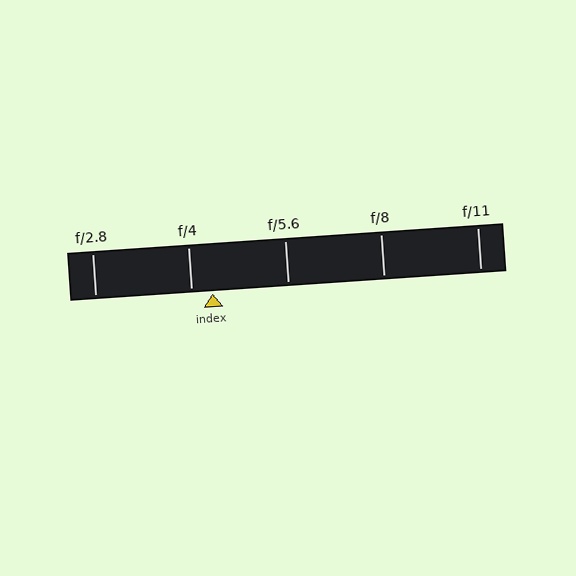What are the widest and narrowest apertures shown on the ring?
The widest aperture shown is f/2.8 and the narrowest is f/11.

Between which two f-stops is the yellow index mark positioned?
The index mark is between f/4 and f/5.6.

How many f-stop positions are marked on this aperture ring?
There are 5 f-stop positions marked.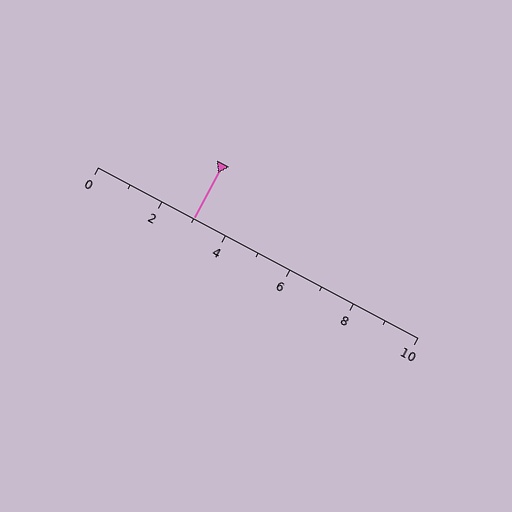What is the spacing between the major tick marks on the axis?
The major ticks are spaced 2 apart.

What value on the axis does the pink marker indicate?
The marker indicates approximately 3.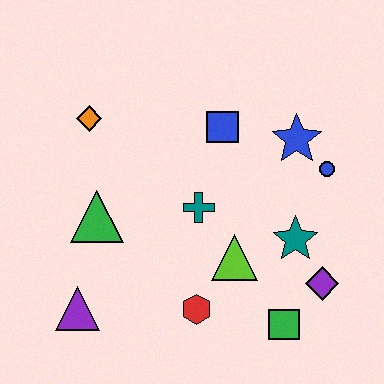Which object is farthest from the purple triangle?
The blue circle is farthest from the purple triangle.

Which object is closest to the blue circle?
The blue star is closest to the blue circle.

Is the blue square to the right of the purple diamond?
No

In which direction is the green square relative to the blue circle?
The green square is below the blue circle.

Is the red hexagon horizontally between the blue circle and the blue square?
No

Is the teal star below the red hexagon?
No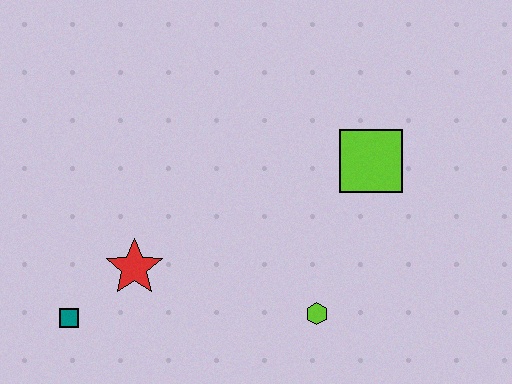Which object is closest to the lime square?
The lime hexagon is closest to the lime square.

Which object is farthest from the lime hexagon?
The teal square is farthest from the lime hexagon.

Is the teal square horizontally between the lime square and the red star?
No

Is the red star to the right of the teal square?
Yes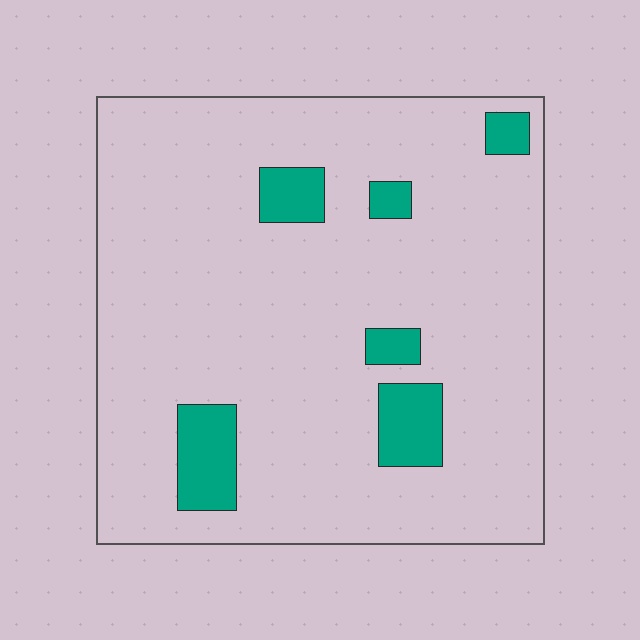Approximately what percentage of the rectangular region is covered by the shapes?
Approximately 10%.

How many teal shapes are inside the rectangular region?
6.